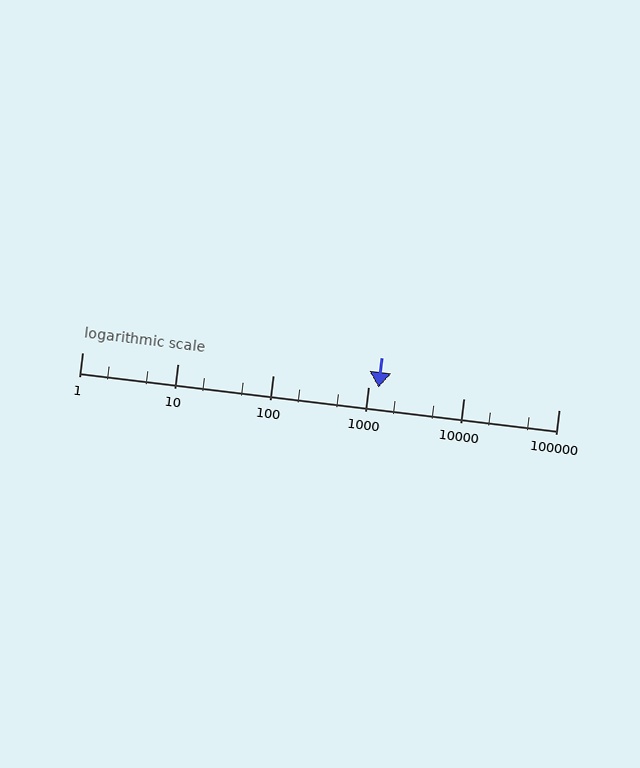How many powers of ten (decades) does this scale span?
The scale spans 5 decades, from 1 to 100000.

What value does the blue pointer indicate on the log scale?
The pointer indicates approximately 1300.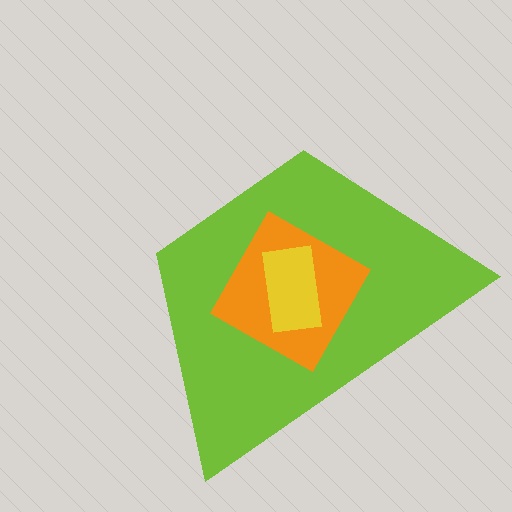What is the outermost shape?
The lime trapezoid.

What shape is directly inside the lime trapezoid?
The orange diamond.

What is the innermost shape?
The yellow rectangle.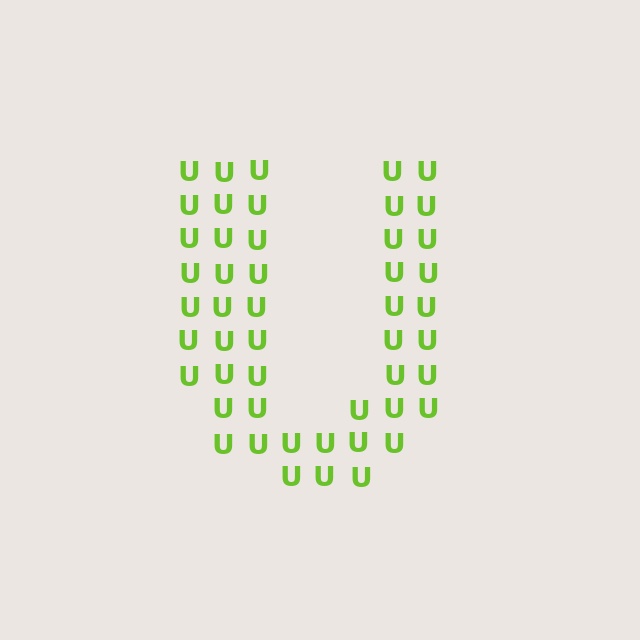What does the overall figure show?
The overall figure shows the letter U.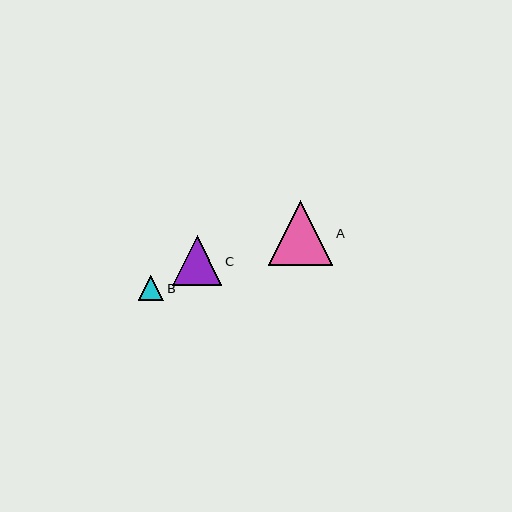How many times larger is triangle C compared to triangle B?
Triangle C is approximately 1.9 times the size of triangle B.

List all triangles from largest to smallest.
From largest to smallest: A, C, B.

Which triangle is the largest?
Triangle A is the largest with a size of approximately 65 pixels.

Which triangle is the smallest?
Triangle B is the smallest with a size of approximately 25 pixels.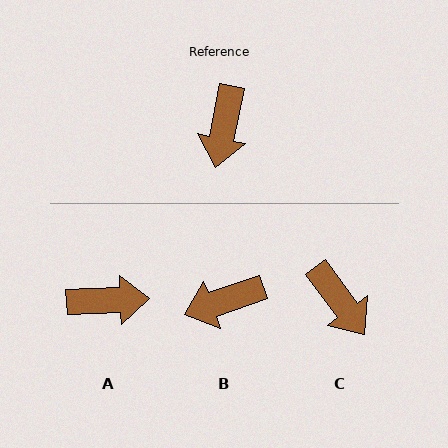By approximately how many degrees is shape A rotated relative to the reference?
Approximately 104 degrees counter-clockwise.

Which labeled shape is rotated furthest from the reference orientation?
A, about 104 degrees away.